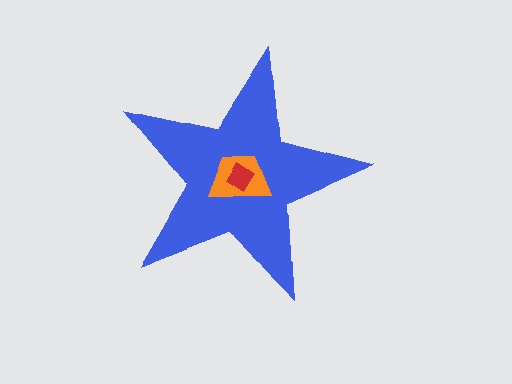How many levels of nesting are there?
3.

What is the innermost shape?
The red diamond.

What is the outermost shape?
The blue star.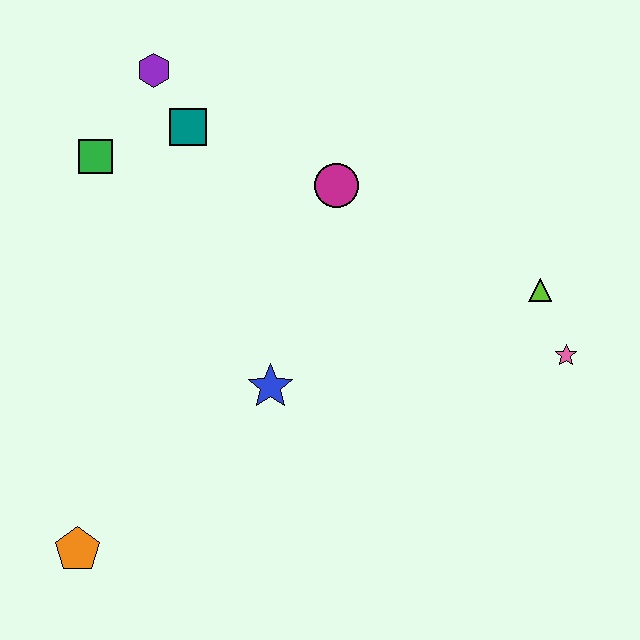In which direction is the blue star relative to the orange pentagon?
The blue star is to the right of the orange pentagon.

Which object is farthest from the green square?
The pink star is farthest from the green square.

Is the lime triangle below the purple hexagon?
Yes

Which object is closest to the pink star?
The lime triangle is closest to the pink star.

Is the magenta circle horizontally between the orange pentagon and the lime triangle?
Yes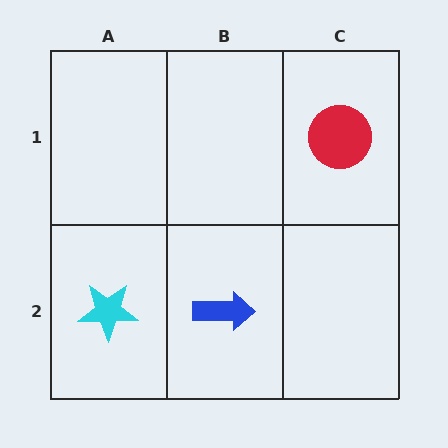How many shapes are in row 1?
1 shape.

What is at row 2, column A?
A cyan star.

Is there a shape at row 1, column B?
No, that cell is empty.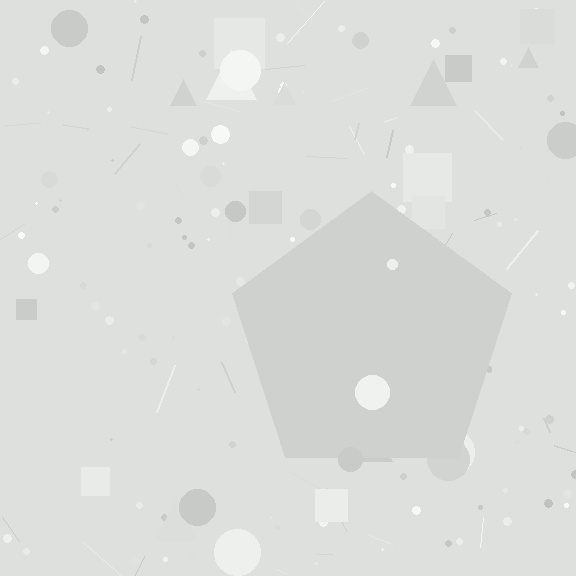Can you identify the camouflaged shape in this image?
The camouflaged shape is a pentagon.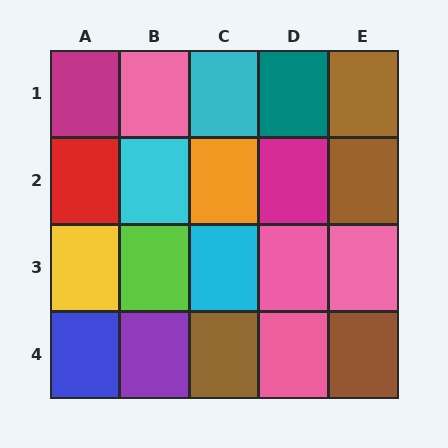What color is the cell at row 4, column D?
Pink.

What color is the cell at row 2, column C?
Orange.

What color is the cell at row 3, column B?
Lime.